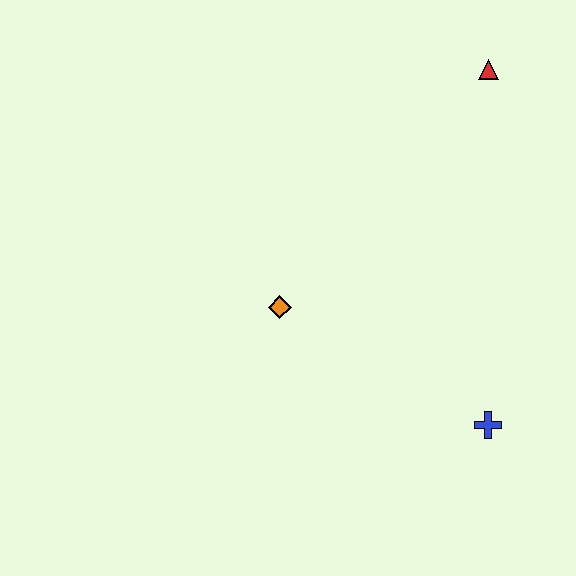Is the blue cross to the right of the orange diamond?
Yes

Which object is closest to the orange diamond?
The blue cross is closest to the orange diamond.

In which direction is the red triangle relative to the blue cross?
The red triangle is above the blue cross.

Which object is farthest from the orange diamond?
The red triangle is farthest from the orange diamond.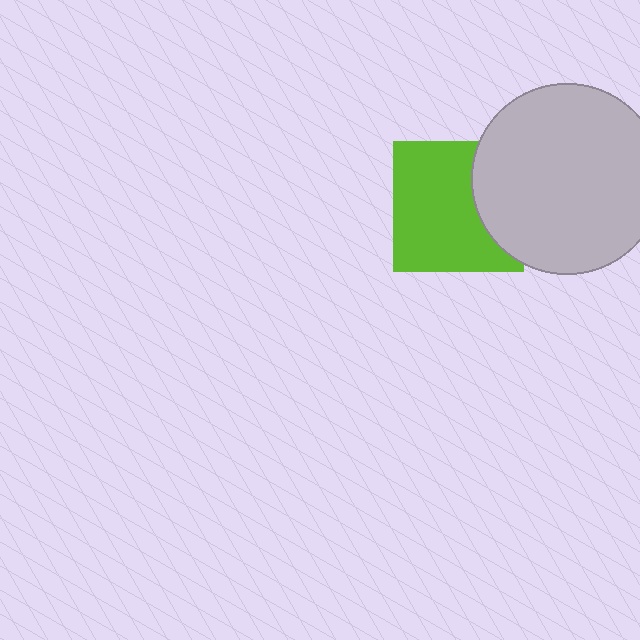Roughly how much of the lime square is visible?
Most of it is visible (roughly 70%).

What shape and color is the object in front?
The object in front is a light gray circle.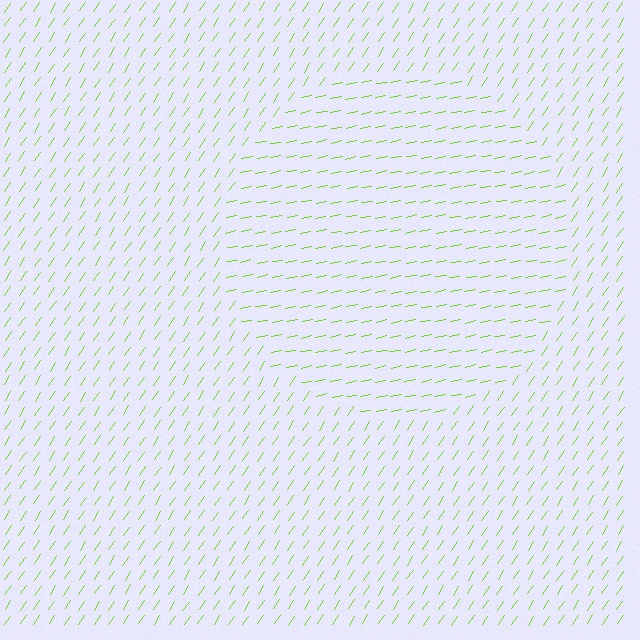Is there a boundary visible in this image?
Yes, there is a texture boundary formed by a change in line orientation.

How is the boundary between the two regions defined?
The boundary is defined purely by a change in line orientation (approximately 45 degrees difference). All lines are the same color and thickness.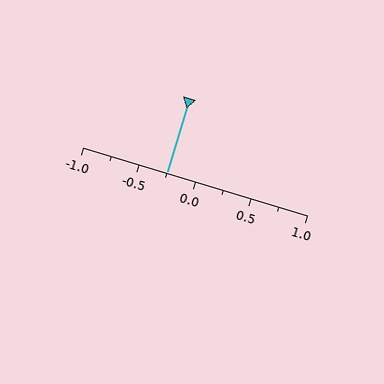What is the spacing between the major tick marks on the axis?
The major ticks are spaced 0.5 apart.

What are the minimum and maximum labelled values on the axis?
The axis runs from -1.0 to 1.0.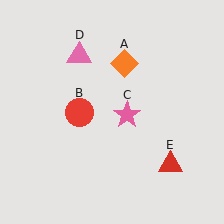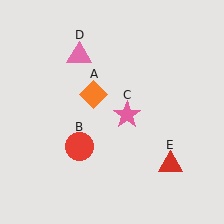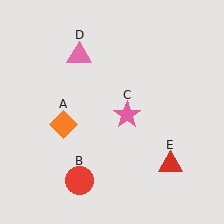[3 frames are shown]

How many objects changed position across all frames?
2 objects changed position: orange diamond (object A), red circle (object B).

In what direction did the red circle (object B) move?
The red circle (object B) moved down.